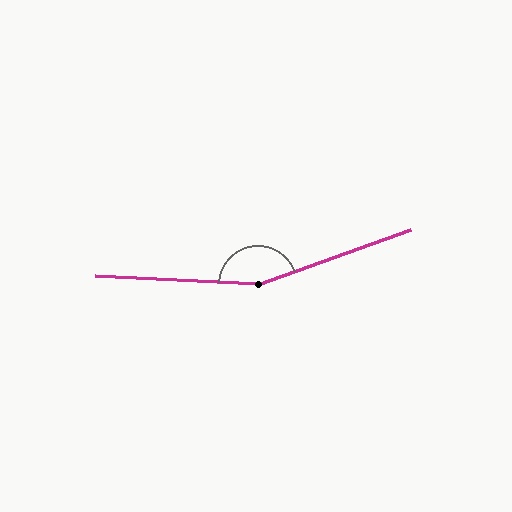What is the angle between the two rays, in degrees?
Approximately 157 degrees.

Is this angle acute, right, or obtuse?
It is obtuse.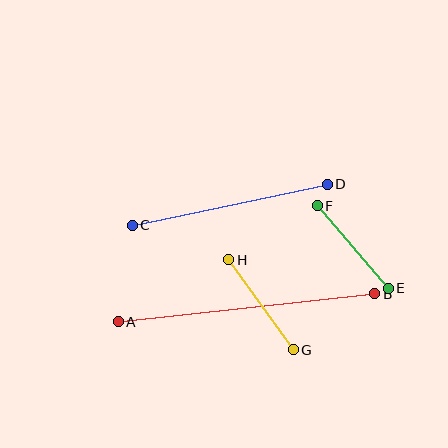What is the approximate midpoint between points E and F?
The midpoint is at approximately (353, 247) pixels.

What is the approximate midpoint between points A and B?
The midpoint is at approximately (247, 308) pixels.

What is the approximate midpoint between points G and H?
The midpoint is at approximately (261, 305) pixels.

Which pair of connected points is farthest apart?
Points A and B are farthest apart.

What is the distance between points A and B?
The distance is approximately 258 pixels.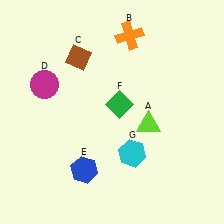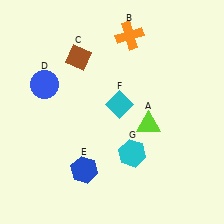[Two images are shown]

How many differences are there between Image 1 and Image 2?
There are 2 differences between the two images.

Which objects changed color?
D changed from magenta to blue. F changed from green to cyan.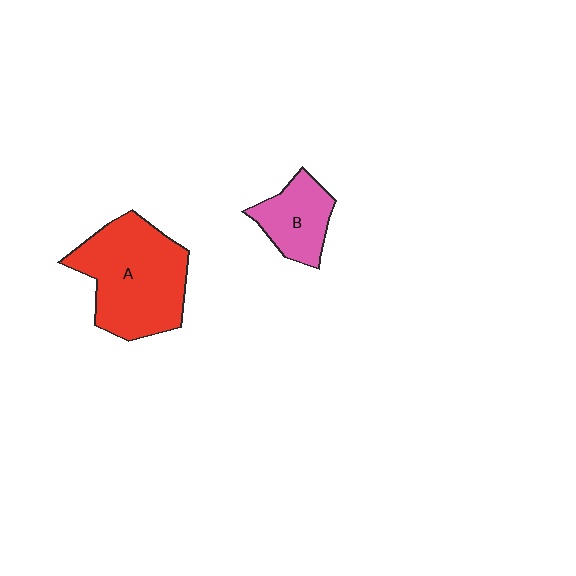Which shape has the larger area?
Shape A (red).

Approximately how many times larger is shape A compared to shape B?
Approximately 2.1 times.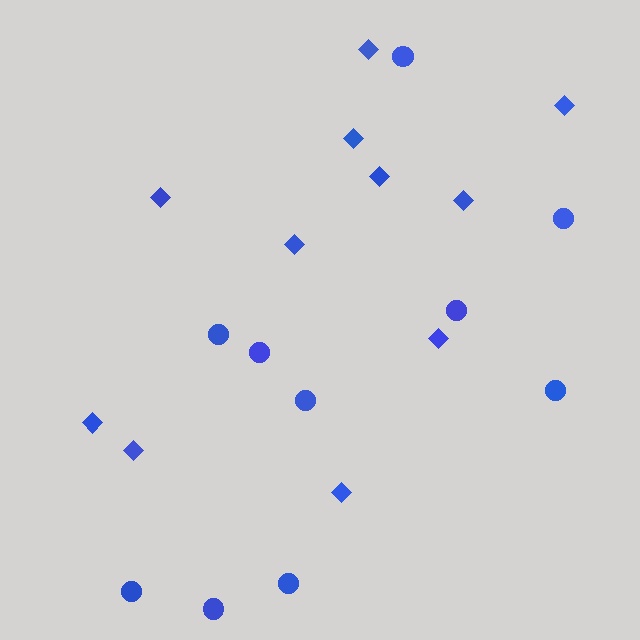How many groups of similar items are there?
There are 2 groups: one group of diamonds (11) and one group of circles (10).